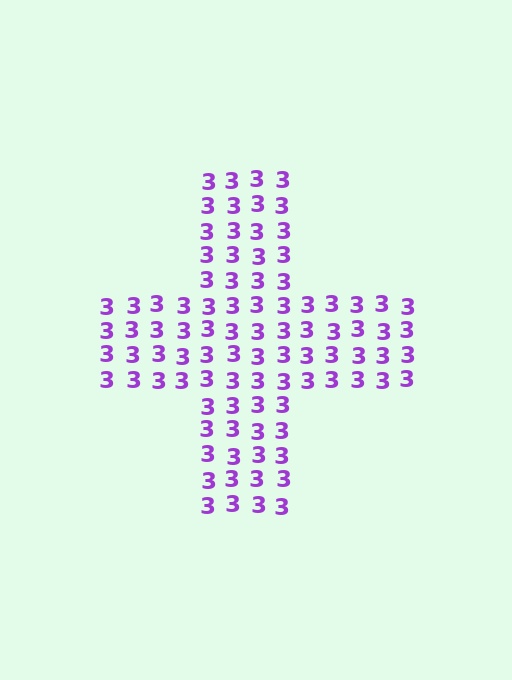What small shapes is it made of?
It is made of small digit 3's.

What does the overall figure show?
The overall figure shows a cross.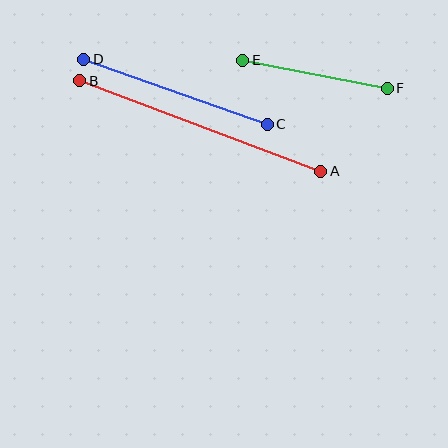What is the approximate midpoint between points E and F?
The midpoint is at approximately (315, 74) pixels.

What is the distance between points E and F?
The distance is approximately 147 pixels.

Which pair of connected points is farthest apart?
Points A and B are farthest apart.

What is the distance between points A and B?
The distance is approximately 258 pixels.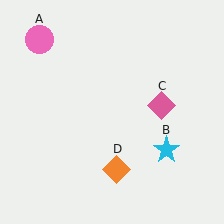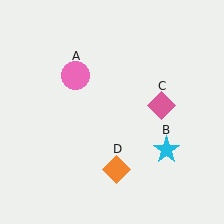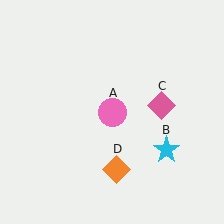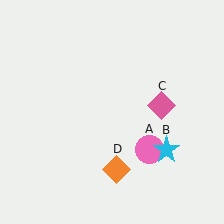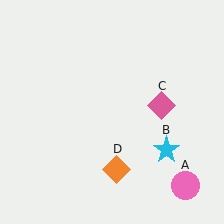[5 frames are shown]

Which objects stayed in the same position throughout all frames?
Cyan star (object B) and pink diamond (object C) and orange diamond (object D) remained stationary.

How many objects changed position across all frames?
1 object changed position: pink circle (object A).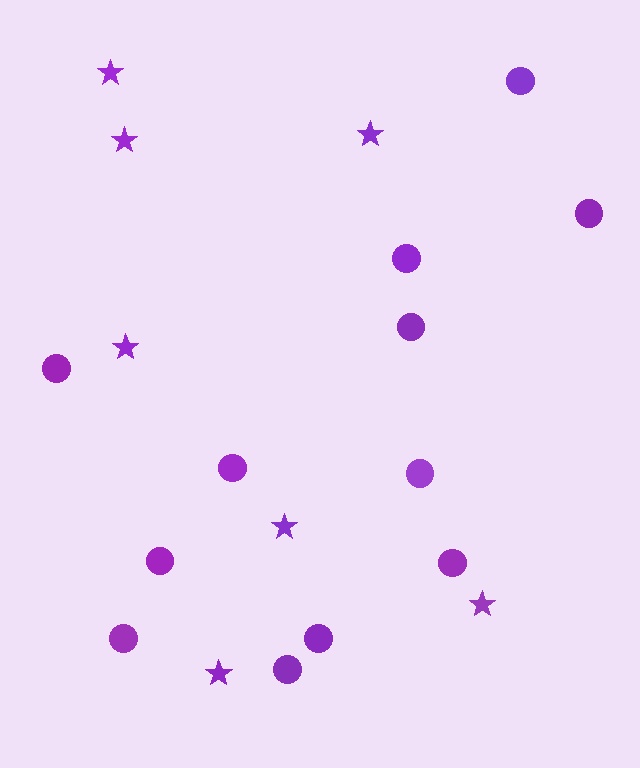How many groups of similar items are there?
There are 2 groups: one group of stars (7) and one group of circles (12).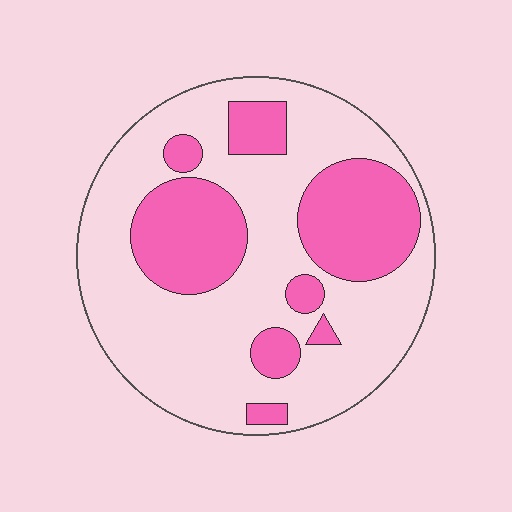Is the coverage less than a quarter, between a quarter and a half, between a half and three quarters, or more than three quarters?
Between a quarter and a half.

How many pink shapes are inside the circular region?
8.